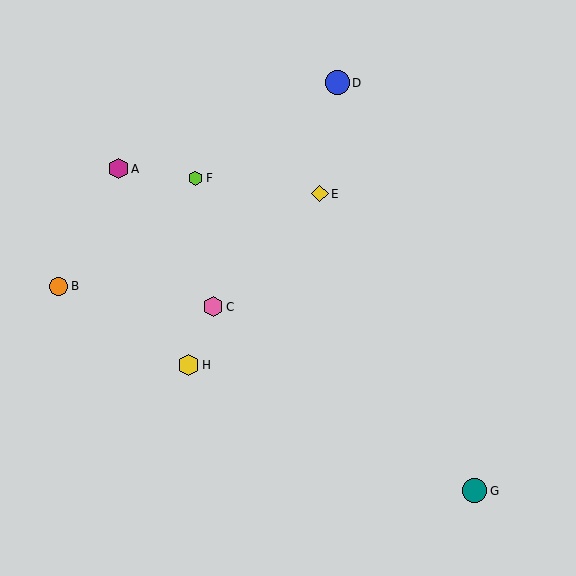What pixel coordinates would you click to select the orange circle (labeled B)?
Click at (59, 286) to select the orange circle B.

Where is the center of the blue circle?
The center of the blue circle is at (337, 83).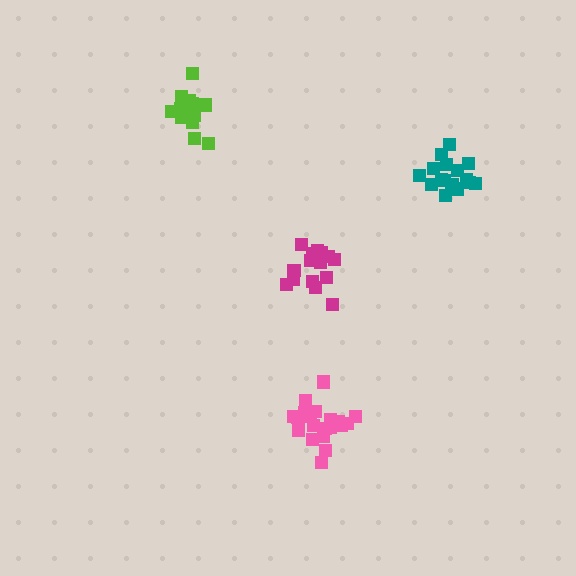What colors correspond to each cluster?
The clusters are colored: teal, pink, magenta, lime.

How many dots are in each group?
Group 1: 17 dots, Group 2: 20 dots, Group 3: 15 dots, Group 4: 16 dots (68 total).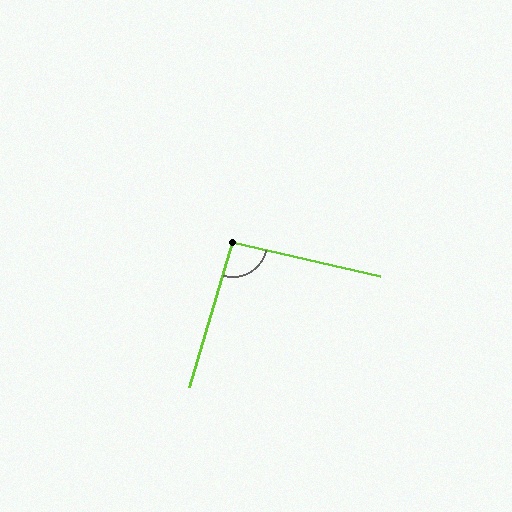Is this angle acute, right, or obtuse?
It is approximately a right angle.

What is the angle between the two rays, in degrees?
Approximately 94 degrees.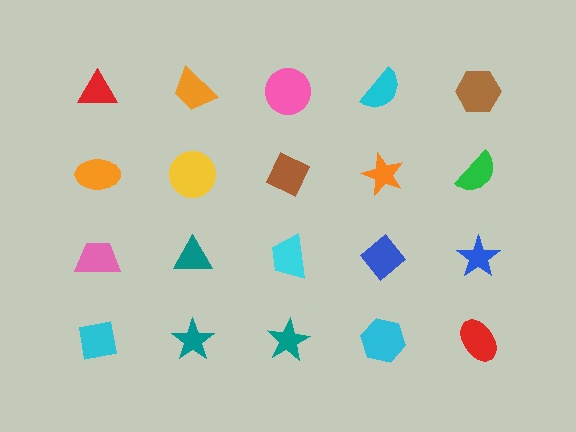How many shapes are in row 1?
5 shapes.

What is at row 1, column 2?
An orange trapezoid.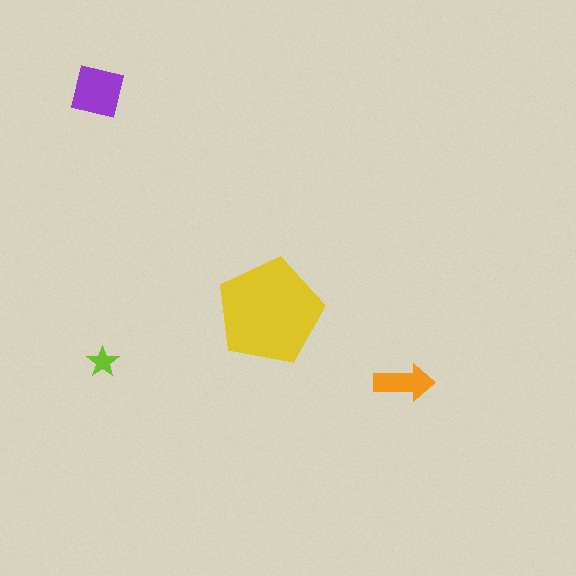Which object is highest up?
The purple square is topmost.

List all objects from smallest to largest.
The lime star, the orange arrow, the purple square, the yellow pentagon.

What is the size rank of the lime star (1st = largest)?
4th.